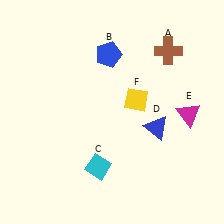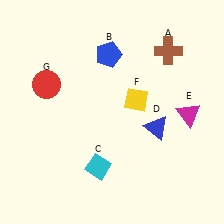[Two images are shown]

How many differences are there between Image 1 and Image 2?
There is 1 difference between the two images.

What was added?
A red circle (G) was added in Image 2.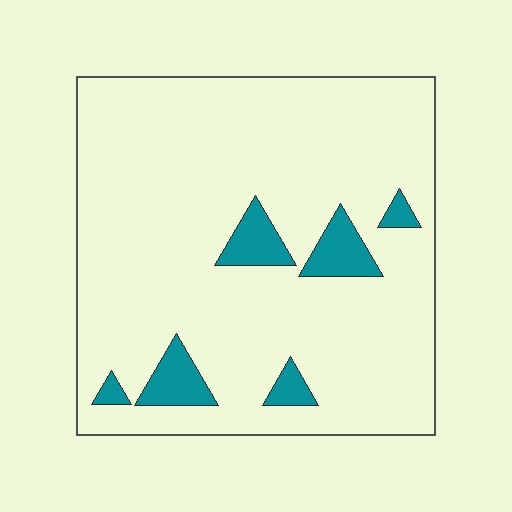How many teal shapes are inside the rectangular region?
6.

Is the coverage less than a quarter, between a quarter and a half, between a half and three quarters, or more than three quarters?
Less than a quarter.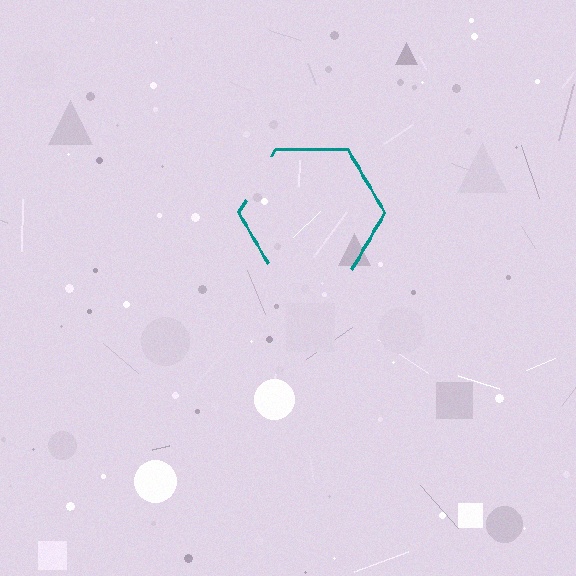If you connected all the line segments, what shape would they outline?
They would outline a hexagon.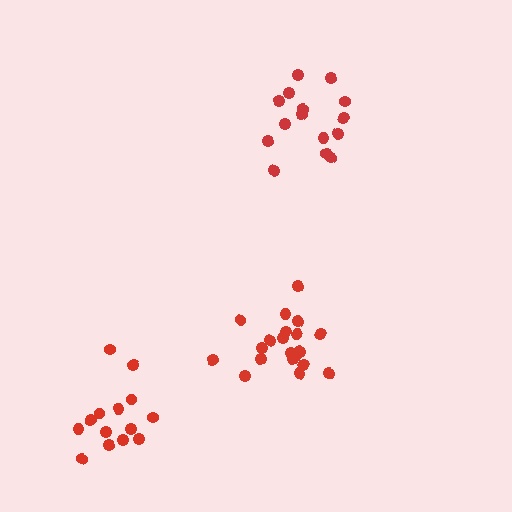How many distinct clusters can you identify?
There are 3 distinct clusters.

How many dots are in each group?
Group 1: 15 dots, Group 2: 14 dots, Group 3: 20 dots (49 total).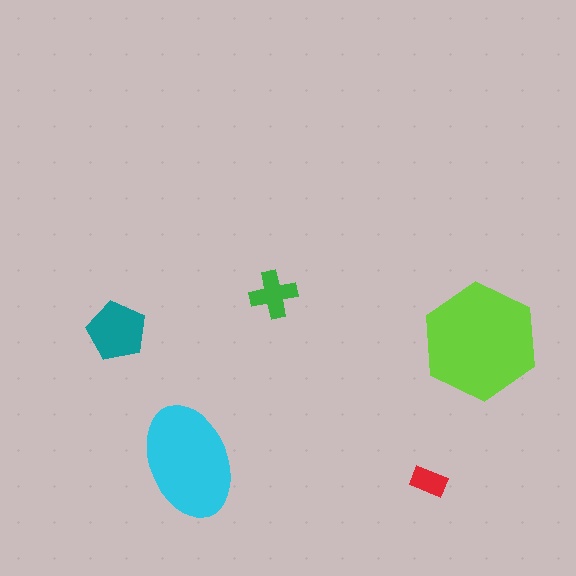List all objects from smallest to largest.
The red rectangle, the green cross, the teal pentagon, the cyan ellipse, the lime hexagon.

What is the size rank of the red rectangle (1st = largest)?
5th.